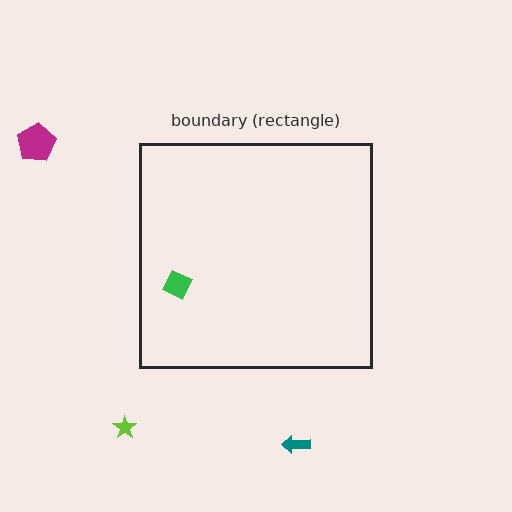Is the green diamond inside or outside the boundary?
Inside.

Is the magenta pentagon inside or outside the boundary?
Outside.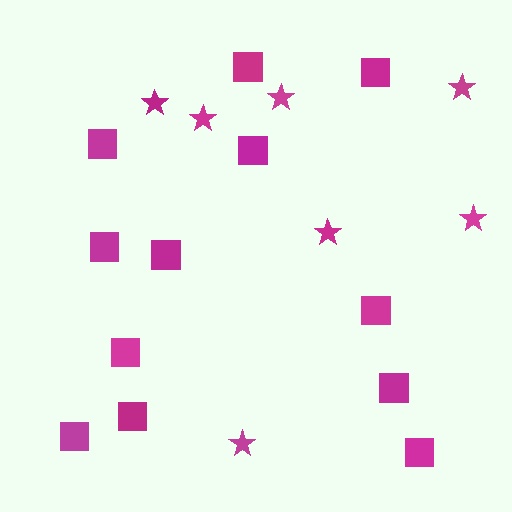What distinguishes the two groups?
There are 2 groups: one group of squares (12) and one group of stars (7).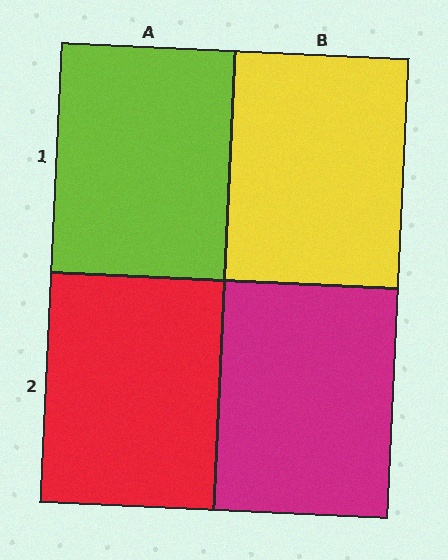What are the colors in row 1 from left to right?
Lime, yellow.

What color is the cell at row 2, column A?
Red.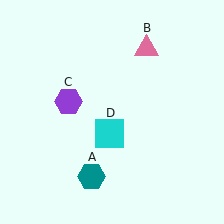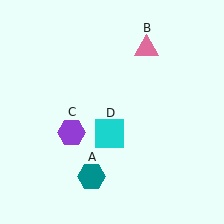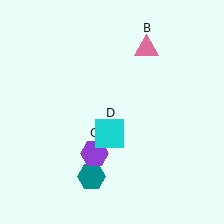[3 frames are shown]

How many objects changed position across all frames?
1 object changed position: purple hexagon (object C).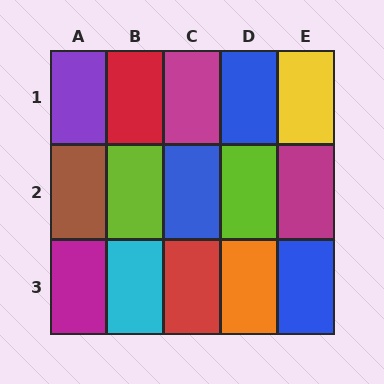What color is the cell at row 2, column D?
Lime.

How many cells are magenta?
3 cells are magenta.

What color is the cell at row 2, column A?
Brown.